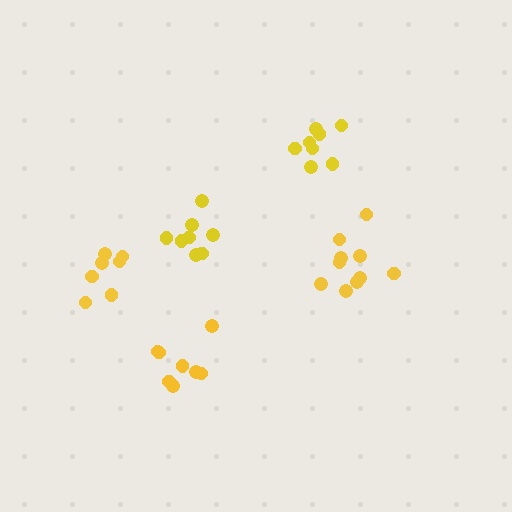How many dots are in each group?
Group 1: 8 dots, Group 2: 10 dots, Group 3: 8 dots, Group 4: 8 dots, Group 5: 7 dots (41 total).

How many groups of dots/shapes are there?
There are 5 groups.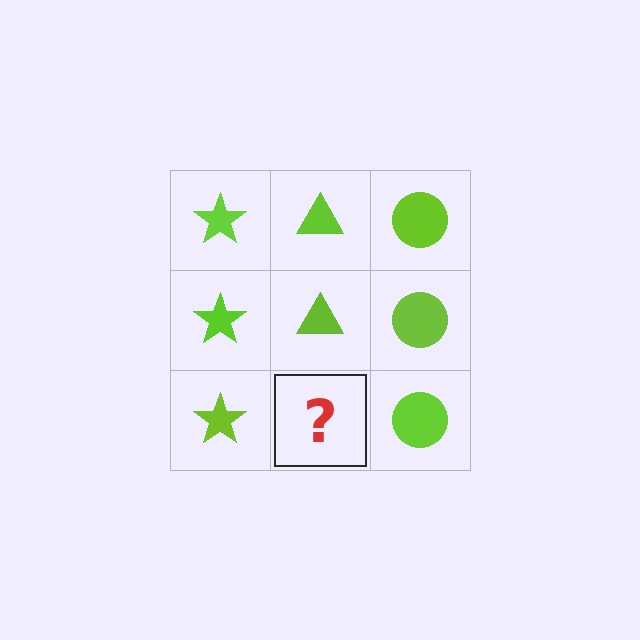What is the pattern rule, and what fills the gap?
The rule is that each column has a consistent shape. The gap should be filled with a lime triangle.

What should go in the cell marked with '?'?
The missing cell should contain a lime triangle.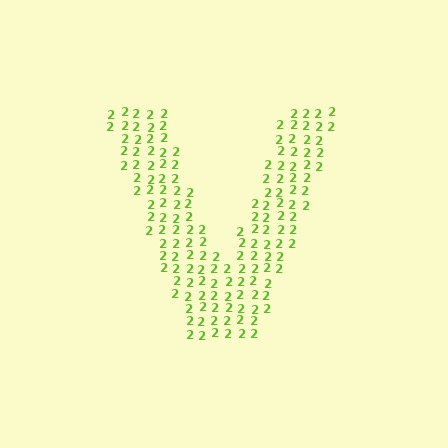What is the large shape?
The large shape is the letter V.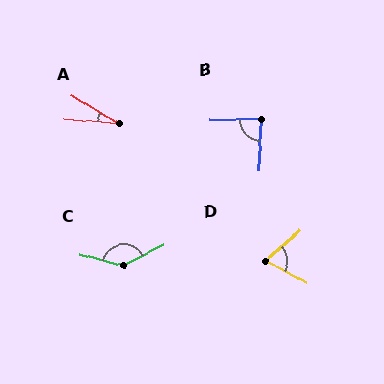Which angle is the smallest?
A, at approximately 26 degrees.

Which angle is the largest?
C, at approximately 138 degrees.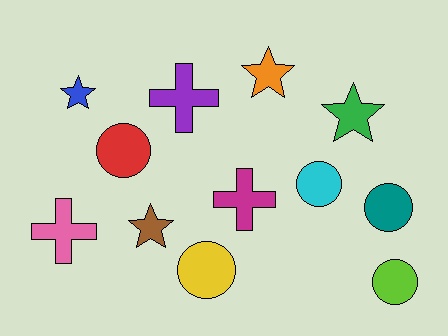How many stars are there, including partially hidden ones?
There are 4 stars.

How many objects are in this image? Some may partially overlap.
There are 12 objects.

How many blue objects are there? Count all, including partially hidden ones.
There is 1 blue object.